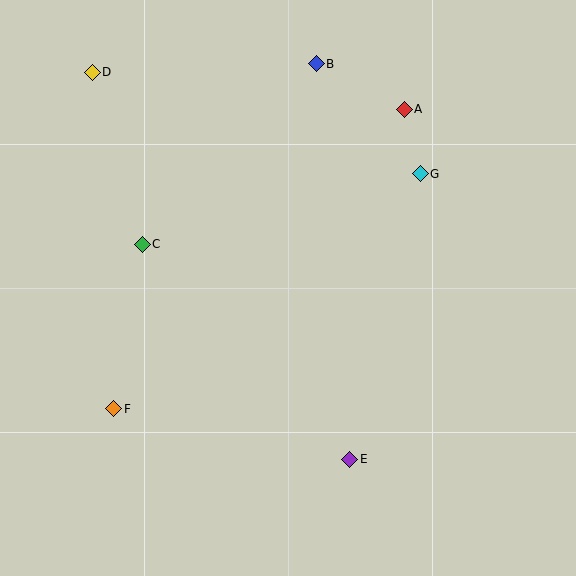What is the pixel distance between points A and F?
The distance between A and F is 417 pixels.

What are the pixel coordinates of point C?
Point C is at (142, 244).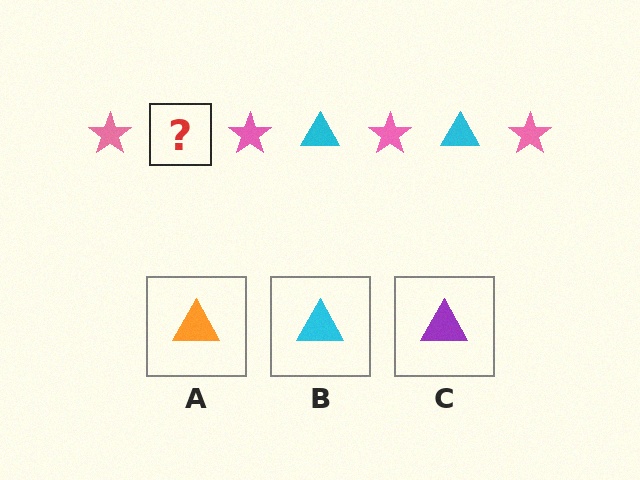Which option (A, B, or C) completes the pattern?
B.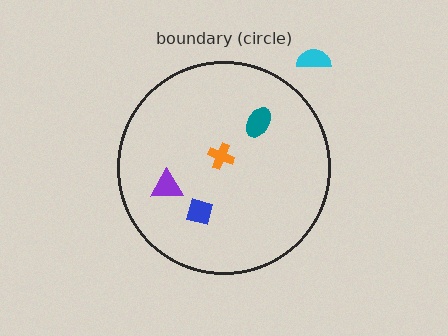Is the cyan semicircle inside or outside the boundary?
Outside.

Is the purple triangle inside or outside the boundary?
Inside.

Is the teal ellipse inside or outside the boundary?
Inside.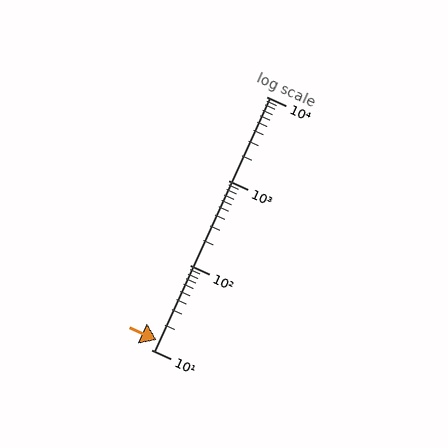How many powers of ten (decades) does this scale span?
The scale spans 3 decades, from 10 to 10000.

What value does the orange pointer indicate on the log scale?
The pointer indicates approximately 13.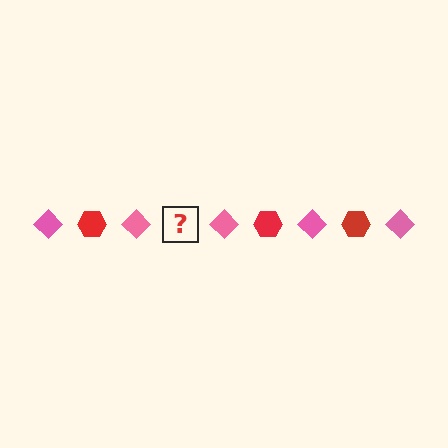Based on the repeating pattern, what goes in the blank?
The blank should be a red hexagon.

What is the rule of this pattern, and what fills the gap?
The rule is that the pattern alternates between pink diamond and red hexagon. The gap should be filled with a red hexagon.